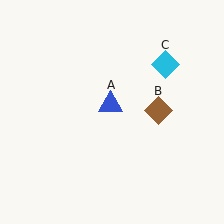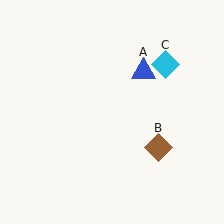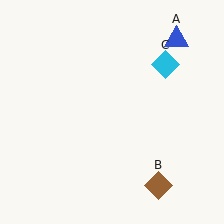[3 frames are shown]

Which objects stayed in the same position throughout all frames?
Cyan diamond (object C) remained stationary.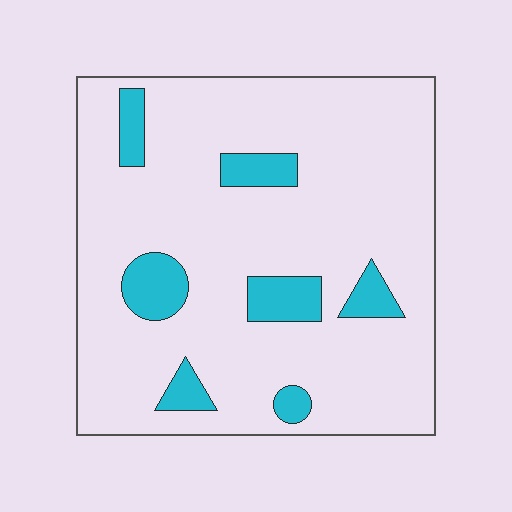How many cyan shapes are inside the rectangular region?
7.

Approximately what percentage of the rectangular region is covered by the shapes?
Approximately 15%.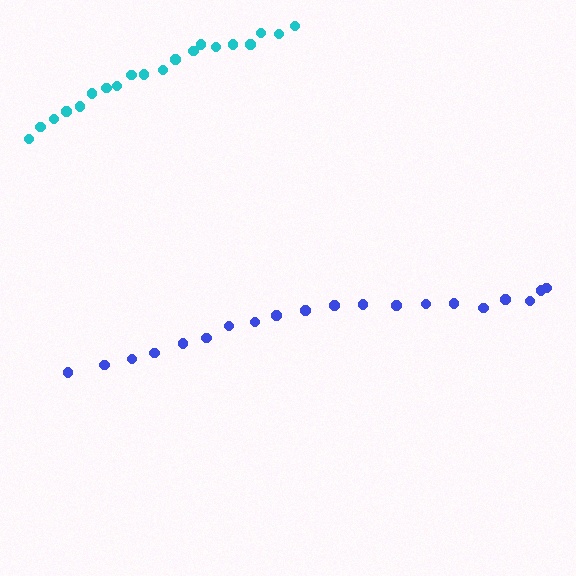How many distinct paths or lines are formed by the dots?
There are 2 distinct paths.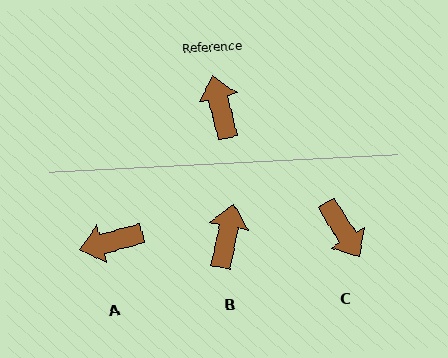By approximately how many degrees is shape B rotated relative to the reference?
Approximately 26 degrees clockwise.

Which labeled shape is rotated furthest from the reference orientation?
C, about 162 degrees away.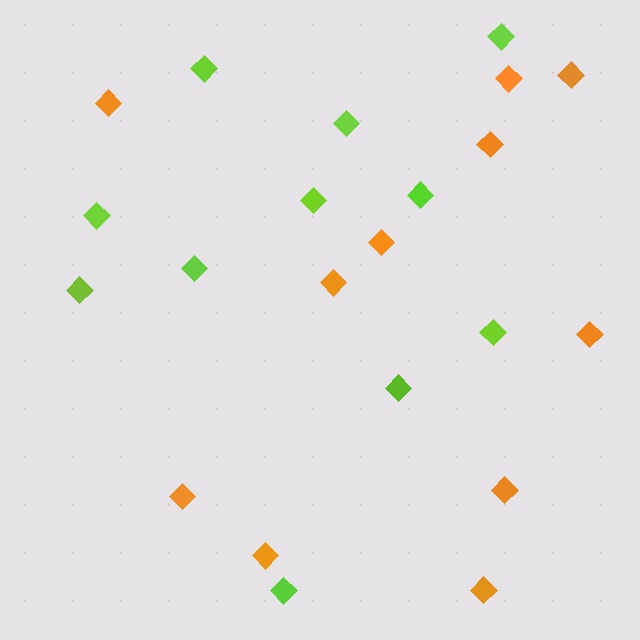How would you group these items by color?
There are 2 groups: one group of orange diamonds (11) and one group of lime diamonds (11).